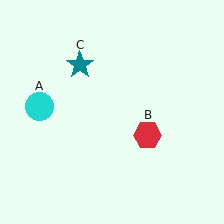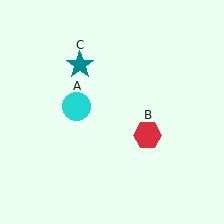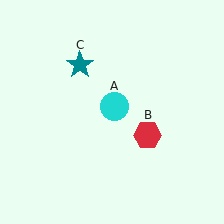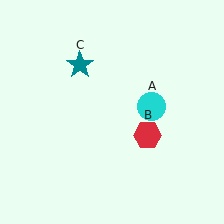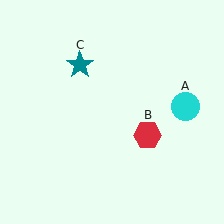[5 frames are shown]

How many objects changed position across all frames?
1 object changed position: cyan circle (object A).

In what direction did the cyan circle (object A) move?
The cyan circle (object A) moved right.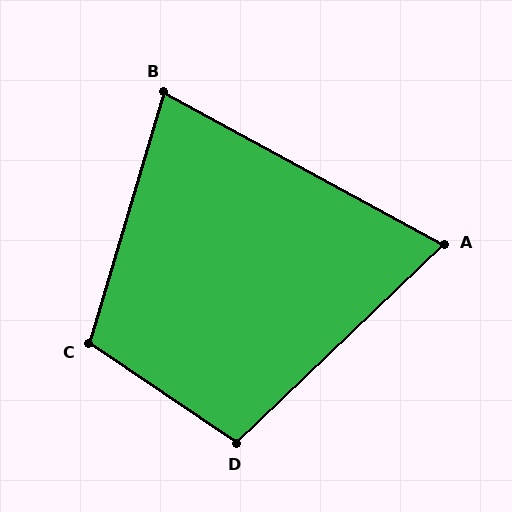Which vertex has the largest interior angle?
C, at approximately 108 degrees.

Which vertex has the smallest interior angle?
A, at approximately 72 degrees.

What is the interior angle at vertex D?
Approximately 102 degrees (obtuse).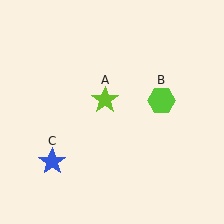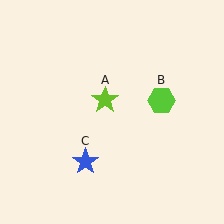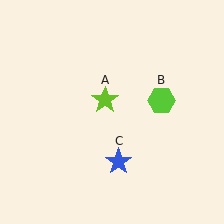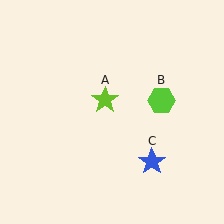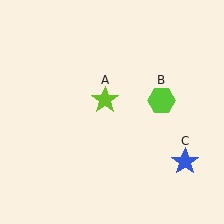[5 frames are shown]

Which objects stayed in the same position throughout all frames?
Lime star (object A) and lime hexagon (object B) remained stationary.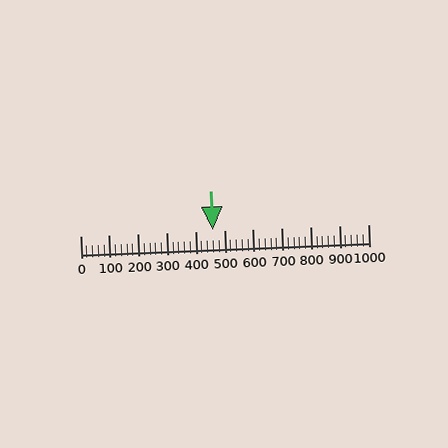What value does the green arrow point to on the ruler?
The green arrow points to approximately 460.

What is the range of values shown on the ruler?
The ruler shows values from 0 to 1000.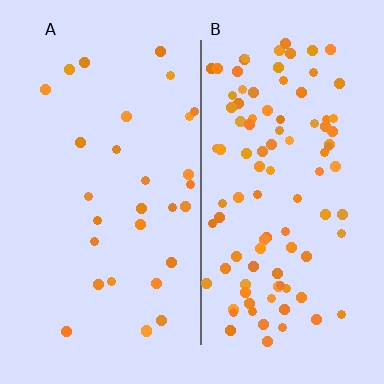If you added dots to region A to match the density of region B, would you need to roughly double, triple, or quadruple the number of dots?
Approximately triple.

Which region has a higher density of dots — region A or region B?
B (the right).